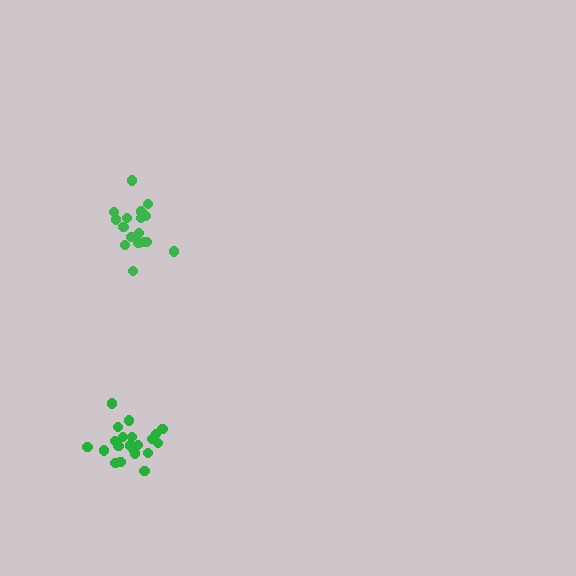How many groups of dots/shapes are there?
There are 2 groups.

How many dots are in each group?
Group 1: 18 dots, Group 2: 21 dots (39 total).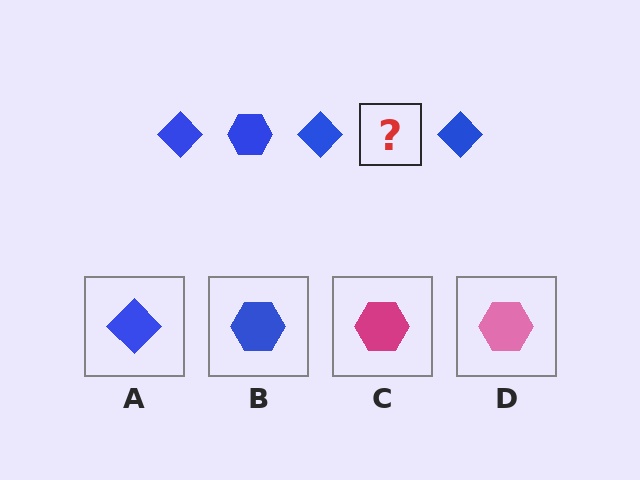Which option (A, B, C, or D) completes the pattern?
B.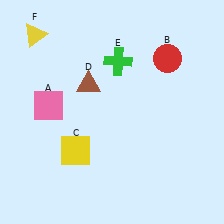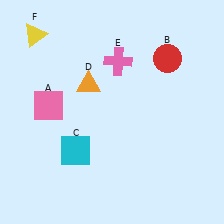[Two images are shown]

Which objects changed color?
C changed from yellow to cyan. D changed from brown to orange. E changed from green to pink.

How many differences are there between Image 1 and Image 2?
There are 3 differences between the two images.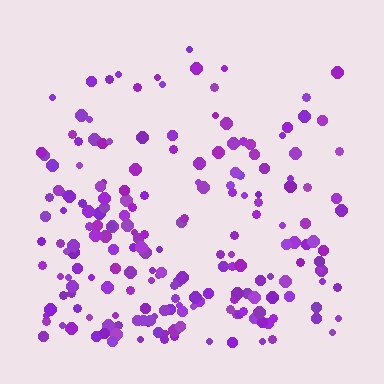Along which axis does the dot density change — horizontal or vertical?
Vertical.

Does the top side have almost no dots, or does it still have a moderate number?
Still a moderate number, just noticeably fewer than the bottom.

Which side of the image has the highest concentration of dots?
The bottom.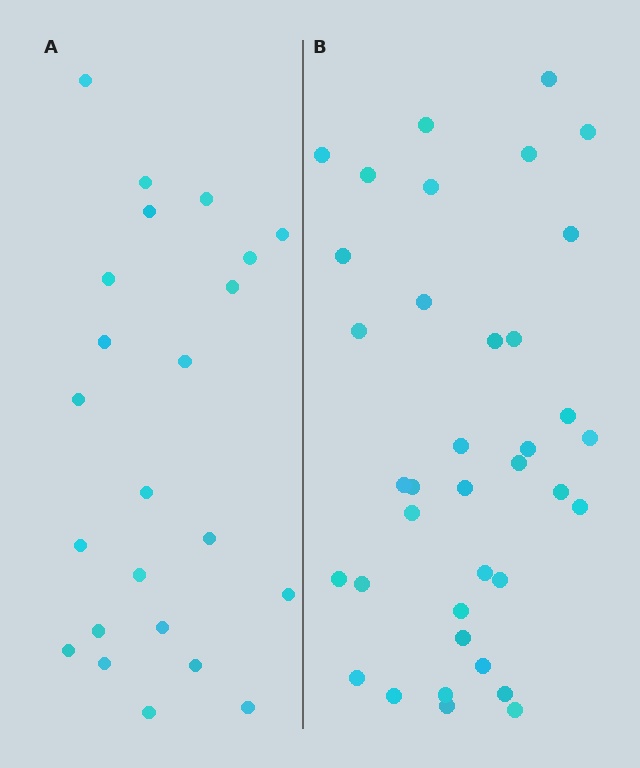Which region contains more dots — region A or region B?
Region B (the right region) has more dots.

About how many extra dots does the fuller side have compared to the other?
Region B has approximately 15 more dots than region A.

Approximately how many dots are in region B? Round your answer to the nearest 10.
About 40 dots. (The exact count is 37, which rounds to 40.)